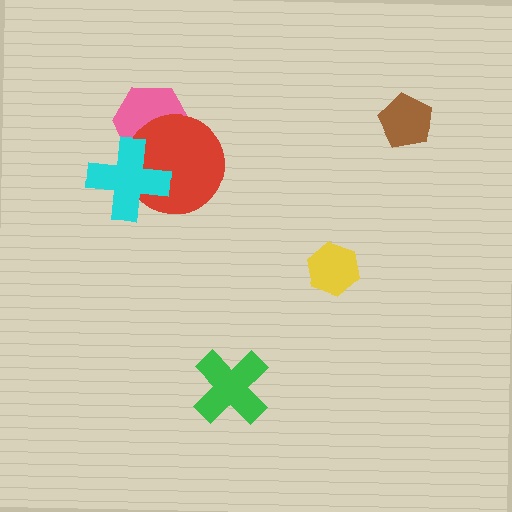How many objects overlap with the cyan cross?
2 objects overlap with the cyan cross.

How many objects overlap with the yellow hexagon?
0 objects overlap with the yellow hexagon.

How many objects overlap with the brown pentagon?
0 objects overlap with the brown pentagon.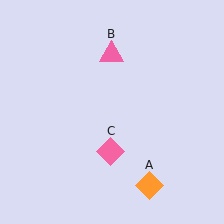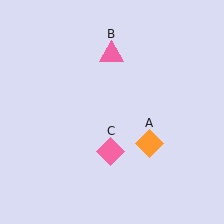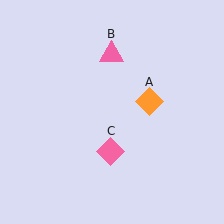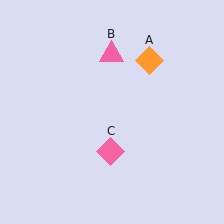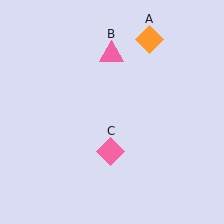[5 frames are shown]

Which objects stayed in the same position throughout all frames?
Pink triangle (object B) and pink diamond (object C) remained stationary.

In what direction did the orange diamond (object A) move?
The orange diamond (object A) moved up.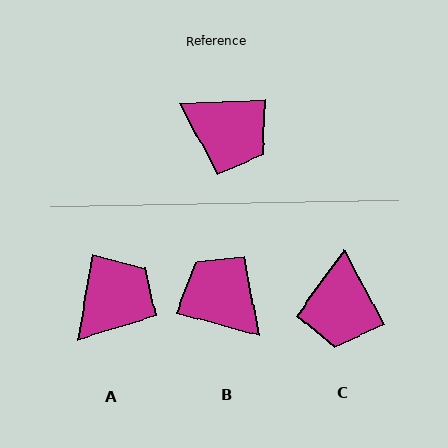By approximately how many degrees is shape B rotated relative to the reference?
Approximately 163 degrees counter-clockwise.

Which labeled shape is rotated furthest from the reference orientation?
B, about 163 degrees away.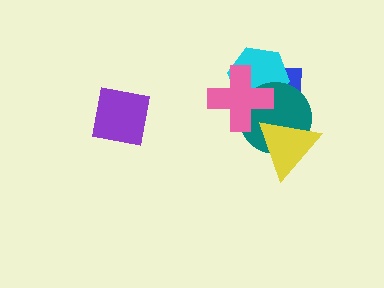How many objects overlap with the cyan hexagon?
3 objects overlap with the cyan hexagon.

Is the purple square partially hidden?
No, no other shape covers it.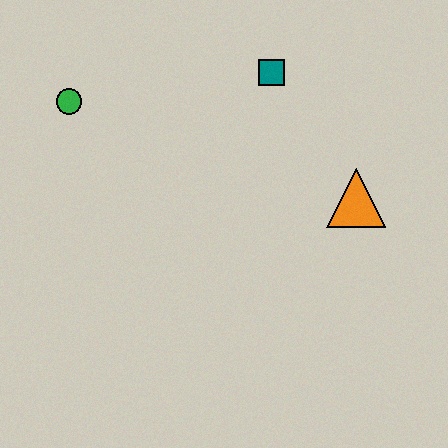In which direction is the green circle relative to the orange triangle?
The green circle is to the left of the orange triangle.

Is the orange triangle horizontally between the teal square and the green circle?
No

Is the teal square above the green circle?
Yes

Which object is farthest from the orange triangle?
The green circle is farthest from the orange triangle.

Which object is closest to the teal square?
The orange triangle is closest to the teal square.